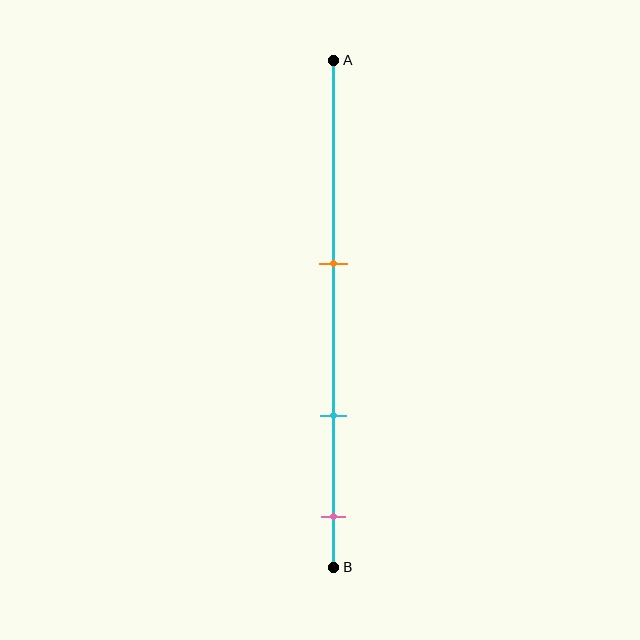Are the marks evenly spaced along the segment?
Yes, the marks are approximately evenly spaced.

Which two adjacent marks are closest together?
The cyan and pink marks are the closest adjacent pair.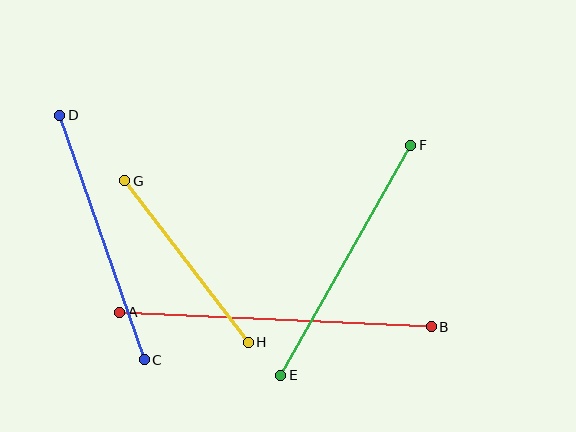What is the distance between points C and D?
The distance is approximately 259 pixels.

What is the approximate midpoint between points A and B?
The midpoint is at approximately (276, 319) pixels.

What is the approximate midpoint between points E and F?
The midpoint is at approximately (346, 260) pixels.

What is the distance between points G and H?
The distance is approximately 204 pixels.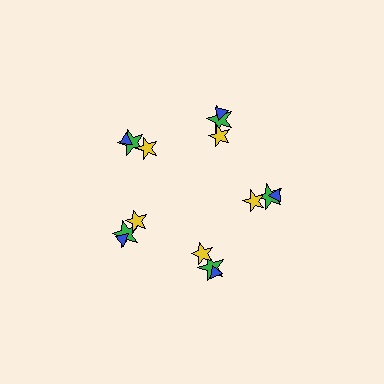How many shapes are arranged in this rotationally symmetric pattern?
There are 15 shapes, arranged in 5 groups of 3.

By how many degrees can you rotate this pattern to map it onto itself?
The pattern maps onto itself every 72 degrees of rotation.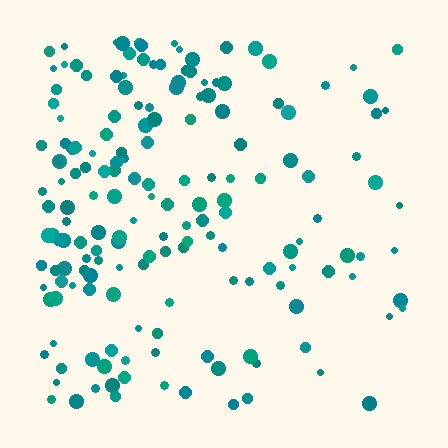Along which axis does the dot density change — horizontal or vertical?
Horizontal.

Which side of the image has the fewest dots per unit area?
The right.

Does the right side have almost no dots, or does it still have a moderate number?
Still a moderate number, just noticeably fewer than the left.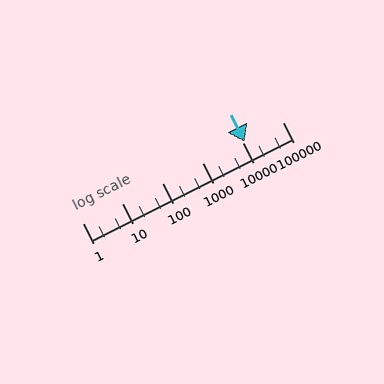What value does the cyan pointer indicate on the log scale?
The pointer indicates approximately 11000.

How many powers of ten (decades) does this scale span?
The scale spans 5 decades, from 1 to 100000.